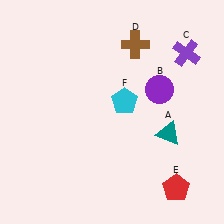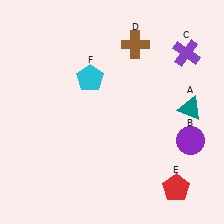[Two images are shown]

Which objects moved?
The objects that moved are: the teal triangle (A), the purple circle (B), the cyan pentagon (F).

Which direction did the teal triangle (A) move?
The teal triangle (A) moved up.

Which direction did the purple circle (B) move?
The purple circle (B) moved down.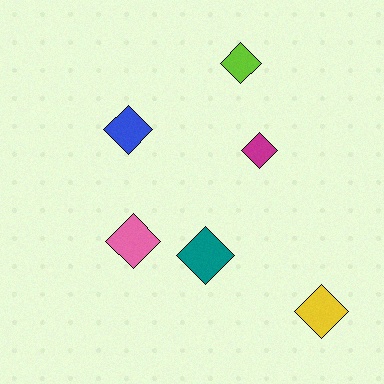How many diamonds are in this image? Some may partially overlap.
There are 6 diamonds.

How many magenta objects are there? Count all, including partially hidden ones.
There is 1 magenta object.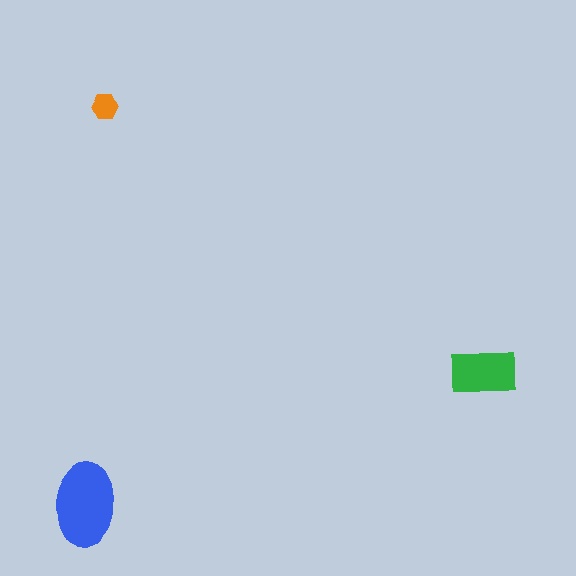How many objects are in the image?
There are 3 objects in the image.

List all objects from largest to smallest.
The blue ellipse, the green rectangle, the orange hexagon.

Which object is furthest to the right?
The green rectangle is rightmost.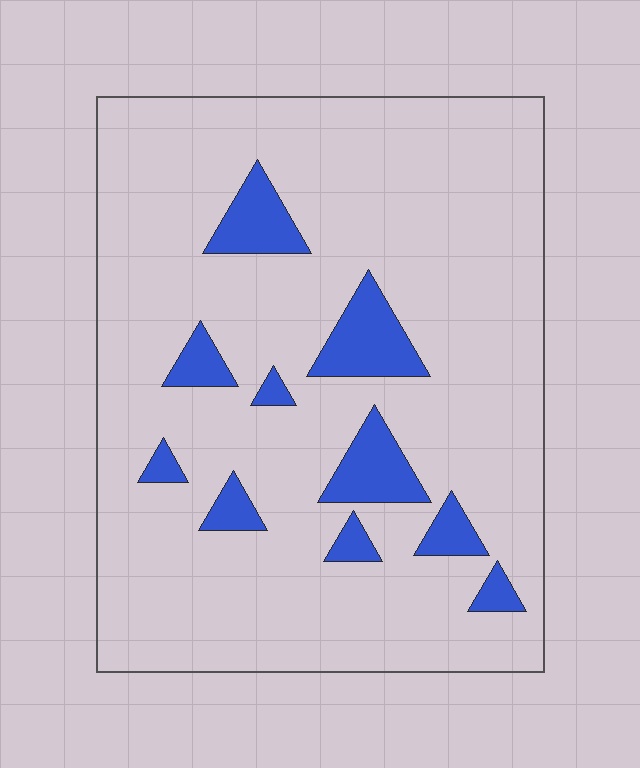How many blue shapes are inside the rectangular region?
10.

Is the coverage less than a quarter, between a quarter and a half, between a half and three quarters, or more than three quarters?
Less than a quarter.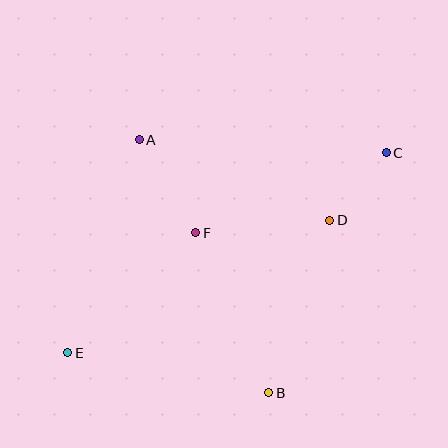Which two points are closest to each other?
Points C and D are closest to each other.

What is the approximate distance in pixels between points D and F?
The distance between D and F is approximately 135 pixels.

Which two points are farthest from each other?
Points C and E are farthest from each other.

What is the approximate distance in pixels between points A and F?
The distance between A and F is approximately 109 pixels.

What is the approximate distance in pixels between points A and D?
The distance between A and D is approximately 207 pixels.